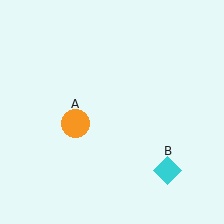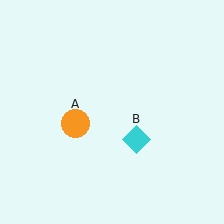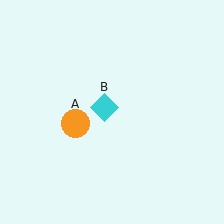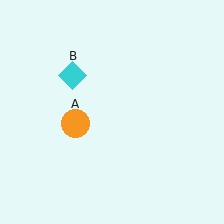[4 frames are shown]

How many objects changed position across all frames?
1 object changed position: cyan diamond (object B).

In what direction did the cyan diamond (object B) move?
The cyan diamond (object B) moved up and to the left.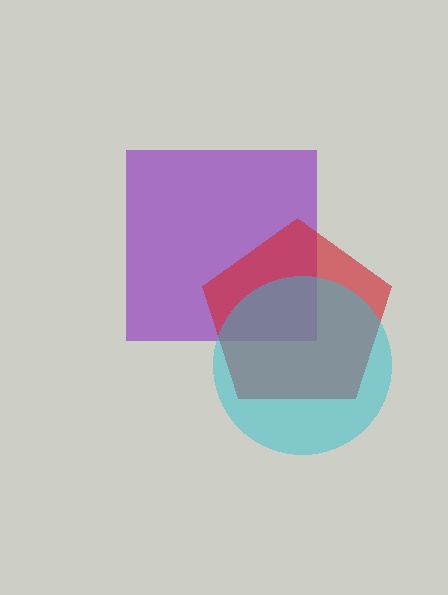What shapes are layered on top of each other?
The layered shapes are: a purple square, a red pentagon, a cyan circle.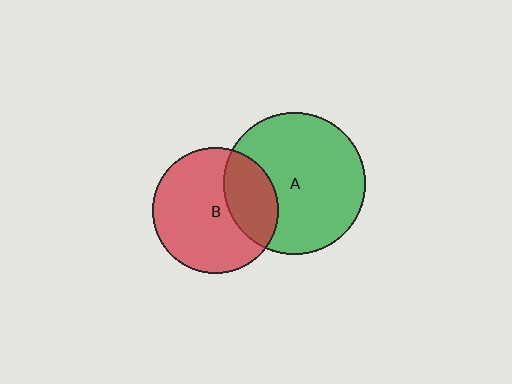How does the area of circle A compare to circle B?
Approximately 1.3 times.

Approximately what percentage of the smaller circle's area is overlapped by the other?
Approximately 30%.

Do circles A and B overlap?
Yes.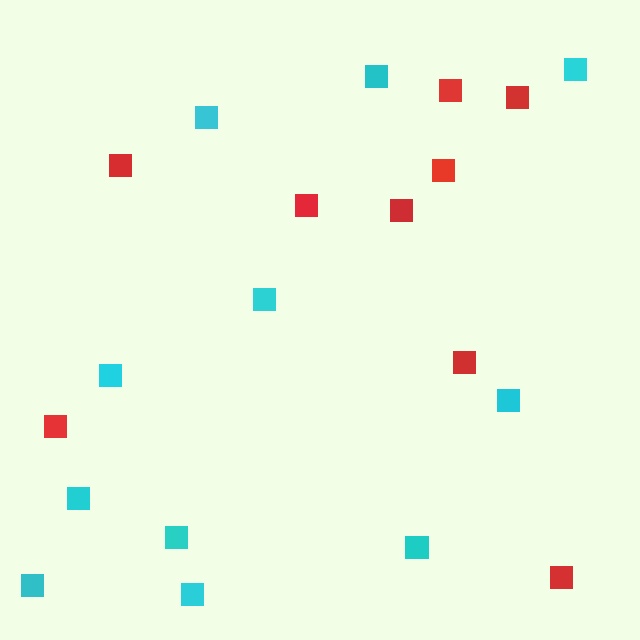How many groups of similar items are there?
There are 2 groups: one group of cyan squares (11) and one group of red squares (9).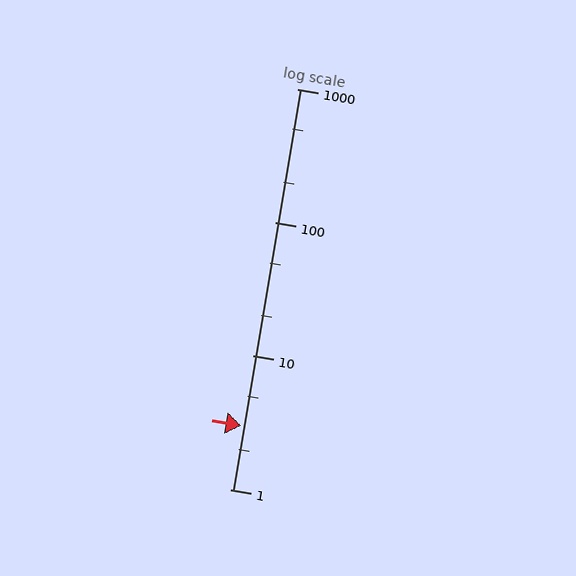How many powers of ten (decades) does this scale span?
The scale spans 3 decades, from 1 to 1000.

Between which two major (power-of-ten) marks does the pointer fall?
The pointer is between 1 and 10.